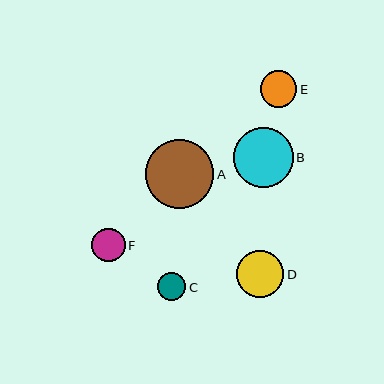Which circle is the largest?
Circle A is the largest with a size of approximately 68 pixels.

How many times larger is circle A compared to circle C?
Circle A is approximately 2.4 times the size of circle C.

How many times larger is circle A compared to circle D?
Circle A is approximately 1.5 times the size of circle D.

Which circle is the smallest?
Circle C is the smallest with a size of approximately 28 pixels.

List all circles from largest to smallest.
From largest to smallest: A, B, D, E, F, C.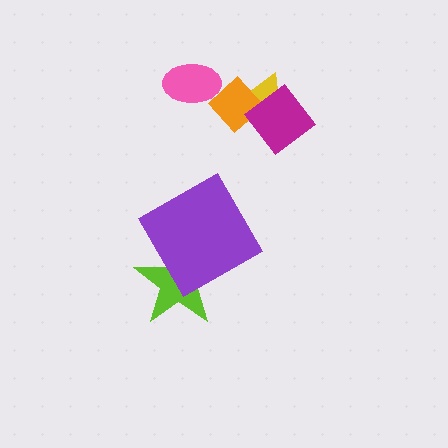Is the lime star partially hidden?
Yes, it is partially covered by another shape.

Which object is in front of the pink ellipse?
The orange diamond is in front of the pink ellipse.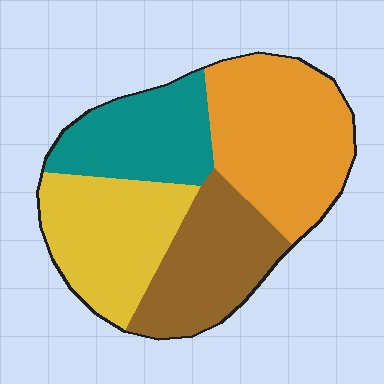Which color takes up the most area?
Orange, at roughly 30%.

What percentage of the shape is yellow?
Yellow covers about 25% of the shape.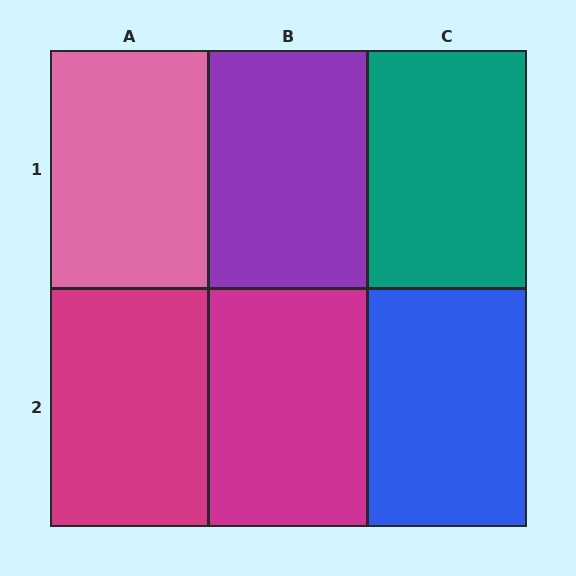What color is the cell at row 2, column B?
Magenta.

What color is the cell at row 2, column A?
Magenta.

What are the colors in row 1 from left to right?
Pink, purple, teal.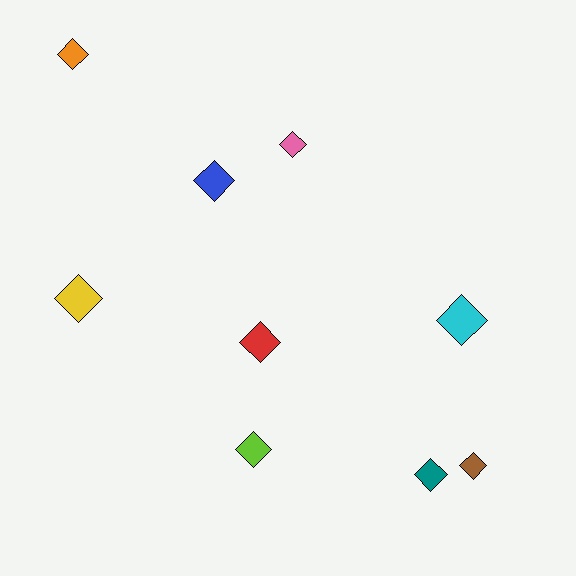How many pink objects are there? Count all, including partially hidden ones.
There is 1 pink object.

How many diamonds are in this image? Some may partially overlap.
There are 9 diamonds.